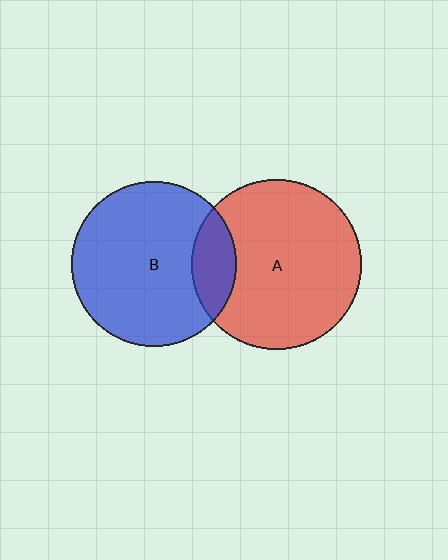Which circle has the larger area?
Circle A (red).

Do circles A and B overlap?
Yes.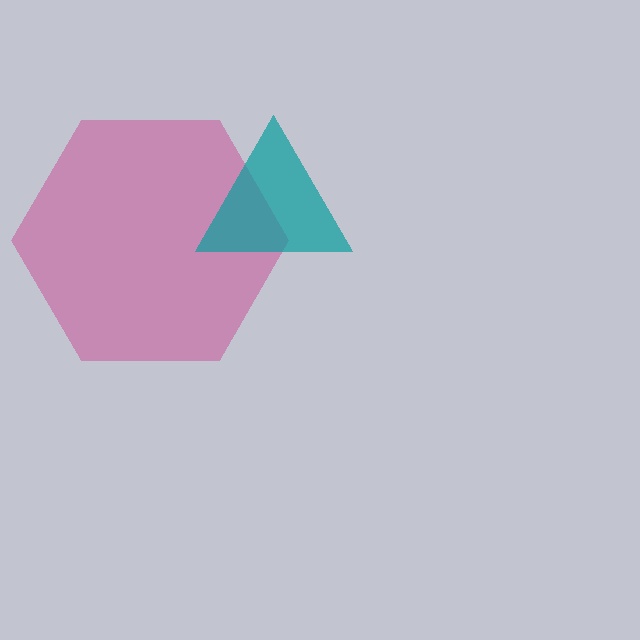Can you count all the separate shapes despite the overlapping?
Yes, there are 2 separate shapes.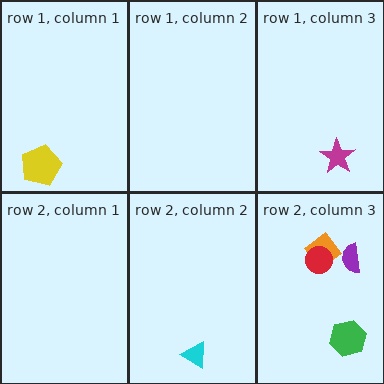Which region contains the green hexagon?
The row 2, column 3 region.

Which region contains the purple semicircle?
The row 2, column 3 region.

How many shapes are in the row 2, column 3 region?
4.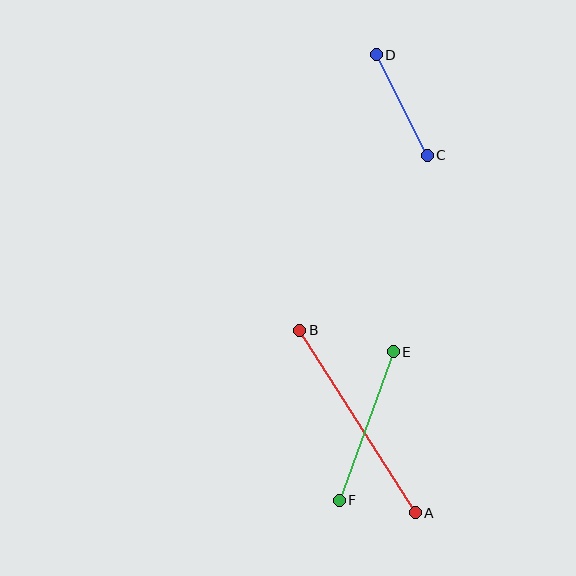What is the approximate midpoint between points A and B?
The midpoint is at approximately (358, 421) pixels.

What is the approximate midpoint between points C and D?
The midpoint is at approximately (402, 105) pixels.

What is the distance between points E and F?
The distance is approximately 158 pixels.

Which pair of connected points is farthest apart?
Points A and B are farthest apart.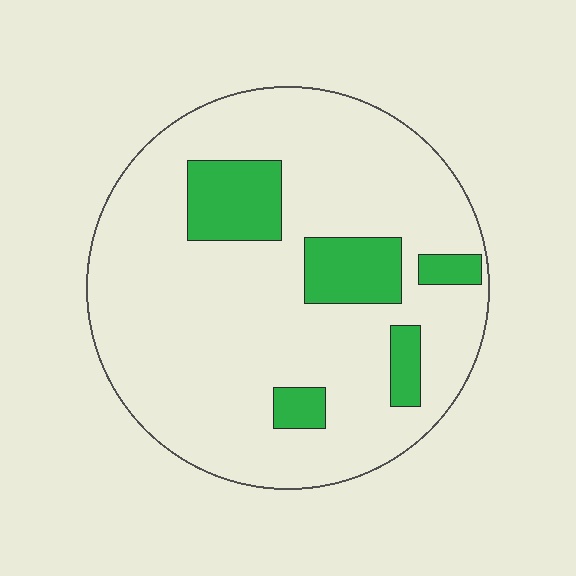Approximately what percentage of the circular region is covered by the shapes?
Approximately 15%.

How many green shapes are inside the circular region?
5.